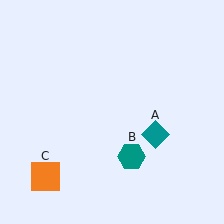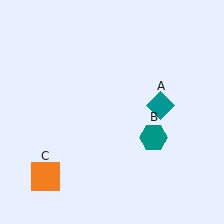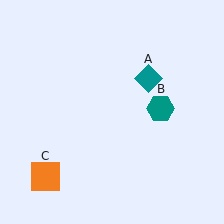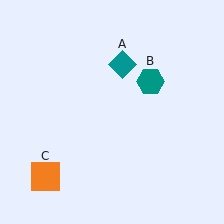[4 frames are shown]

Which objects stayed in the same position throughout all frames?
Orange square (object C) remained stationary.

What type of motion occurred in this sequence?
The teal diamond (object A), teal hexagon (object B) rotated counterclockwise around the center of the scene.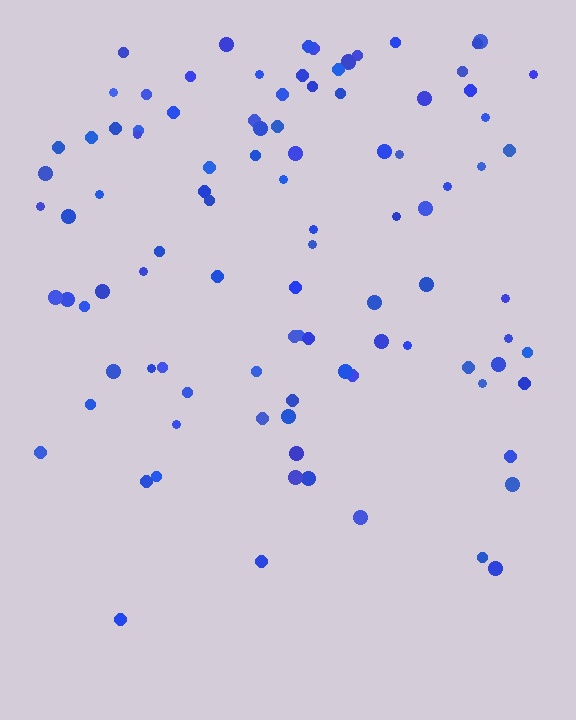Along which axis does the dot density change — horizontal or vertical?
Vertical.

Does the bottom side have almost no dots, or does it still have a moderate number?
Still a moderate number, just noticeably fewer than the top.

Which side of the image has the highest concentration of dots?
The top.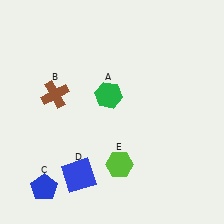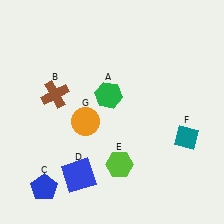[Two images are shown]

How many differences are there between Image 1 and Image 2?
There are 2 differences between the two images.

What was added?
A teal diamond (F), an orange circle (G) were added in Image 2.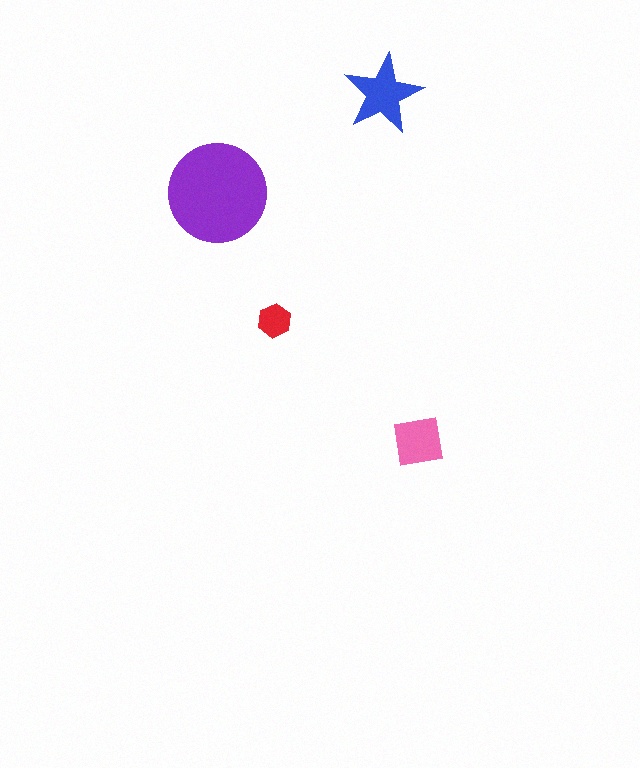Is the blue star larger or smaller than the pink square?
Larger.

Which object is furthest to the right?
The pink square is rightmost.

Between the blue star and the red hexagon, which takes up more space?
The blue star.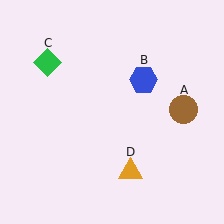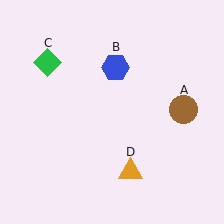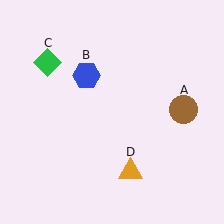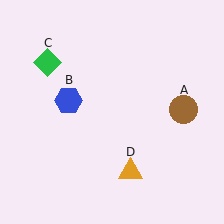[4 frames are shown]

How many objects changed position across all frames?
1 object changed position: blue hexagon (object B).